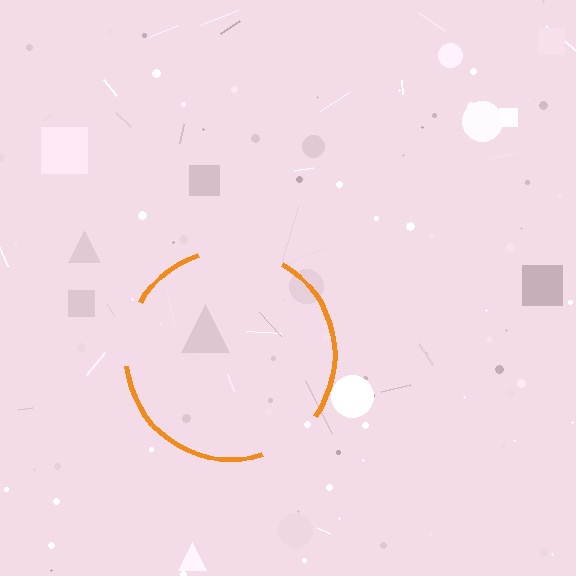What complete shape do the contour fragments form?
The contour fragments form a circle.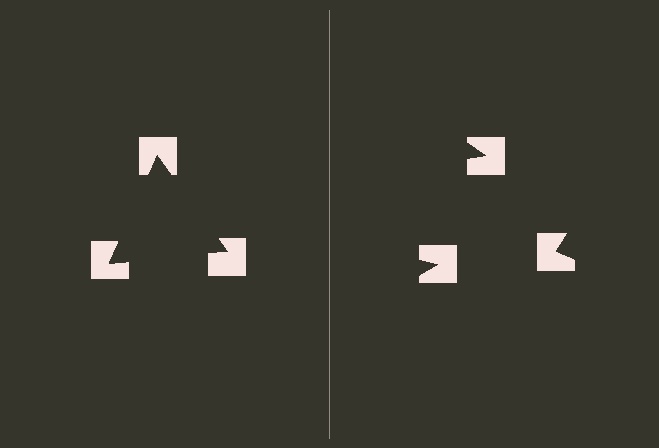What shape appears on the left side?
An illusory triangle.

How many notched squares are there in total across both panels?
6 — 3 on each side.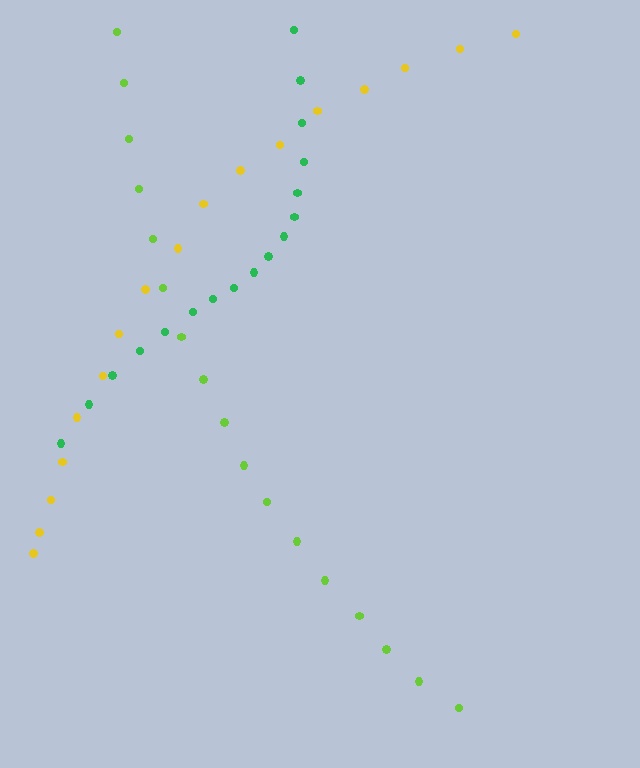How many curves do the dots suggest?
There are 3 distinct paths.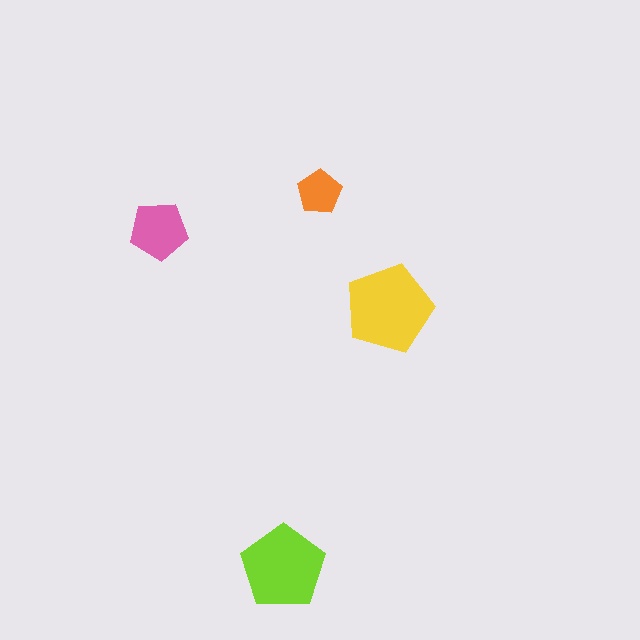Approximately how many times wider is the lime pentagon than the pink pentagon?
About 1.5 times wider.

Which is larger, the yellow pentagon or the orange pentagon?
The yellow one.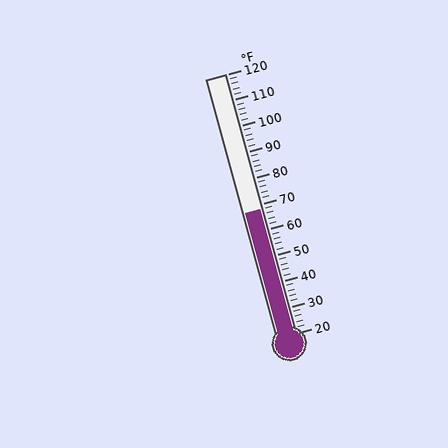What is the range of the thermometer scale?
The thermometer scale ranges from 20°F to 120°F.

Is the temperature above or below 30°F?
The temperature is above 30°F.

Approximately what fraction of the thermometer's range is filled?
The thermometer is filled to approximately 50% of its range.